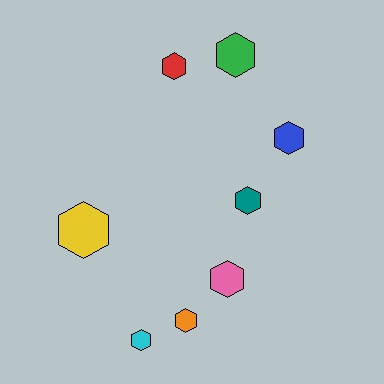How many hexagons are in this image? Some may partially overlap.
There are 8 hexagons.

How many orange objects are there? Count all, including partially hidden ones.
There is 1 orange object.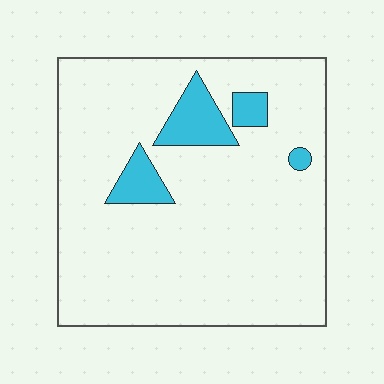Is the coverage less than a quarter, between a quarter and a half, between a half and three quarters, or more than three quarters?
Less than a quarter.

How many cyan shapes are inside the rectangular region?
4.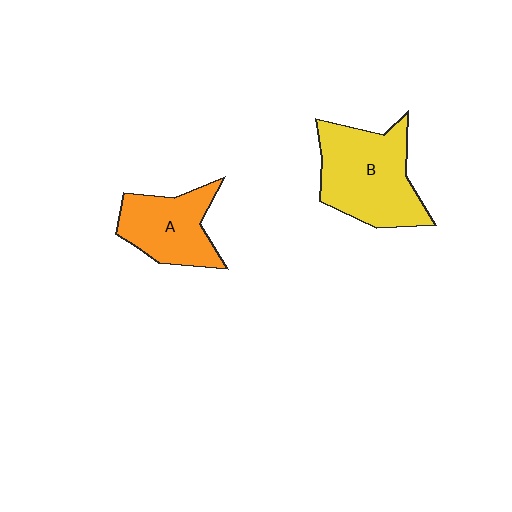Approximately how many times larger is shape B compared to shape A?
Approximately 1.4 times.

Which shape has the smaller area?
Shape A (orange).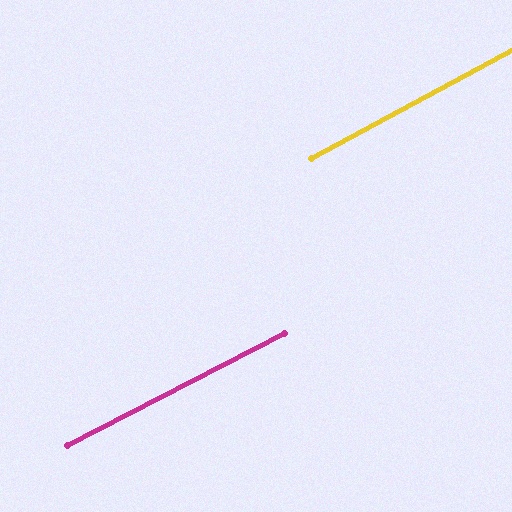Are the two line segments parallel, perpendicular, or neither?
Parallel — their directions differ by only 1.1°.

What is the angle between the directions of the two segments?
Approximately 1 degree.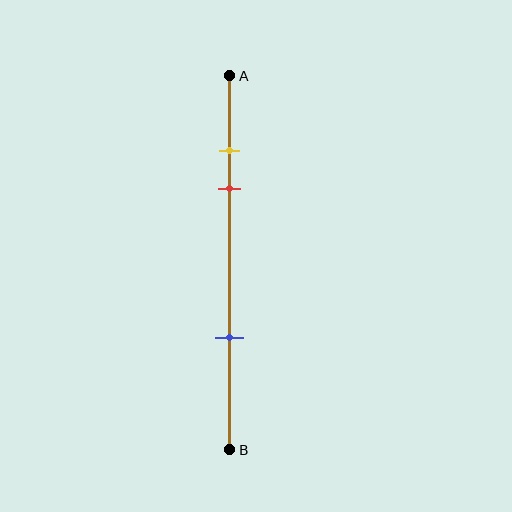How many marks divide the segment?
There are 3 marks dividing the segment.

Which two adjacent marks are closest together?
The yellow and red marks are the closest adjacent pair.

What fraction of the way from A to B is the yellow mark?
The yellow mark is approximately 20% (0.2) of the way from A to B.